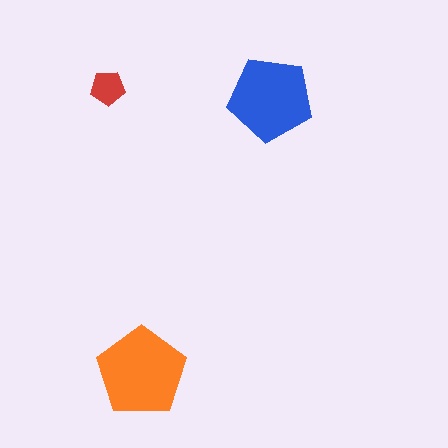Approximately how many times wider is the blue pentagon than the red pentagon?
About 2.5 times wider.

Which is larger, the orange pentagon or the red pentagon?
The orange one.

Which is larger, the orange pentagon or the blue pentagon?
The orange one.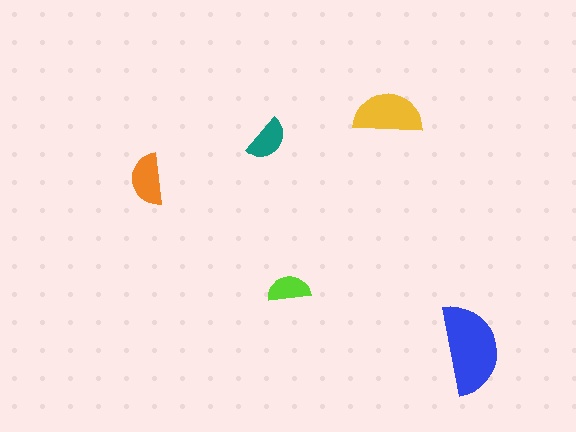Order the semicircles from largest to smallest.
the blue one, the yellow one, the orange one, the teal one, the lime one.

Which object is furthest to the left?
The orange semicircle is leftmost.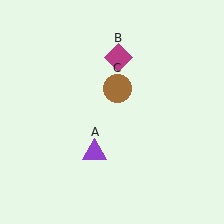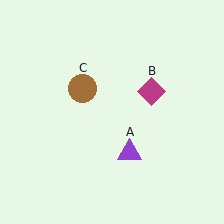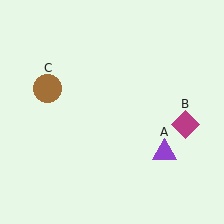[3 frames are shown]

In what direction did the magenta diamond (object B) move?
The magenta diamond (object B) moved down and to the right.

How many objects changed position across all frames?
3 objects changed position: purple triangle (object A), magenta diamond (object B), brown circle (object C).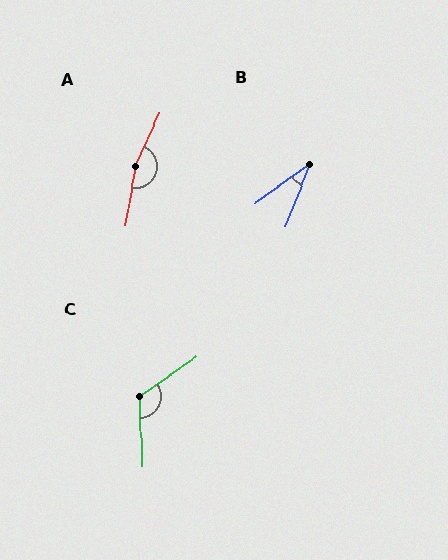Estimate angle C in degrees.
Approximately 122 degrees.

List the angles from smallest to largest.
B (32°), C (122°), A (166°).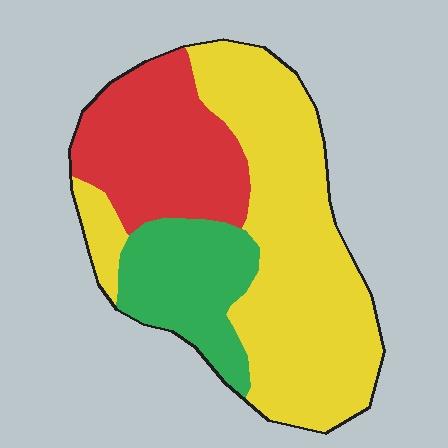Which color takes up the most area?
Yellow, at roughly 55%.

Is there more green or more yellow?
Yellow.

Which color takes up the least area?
Green, at roughly 20%.